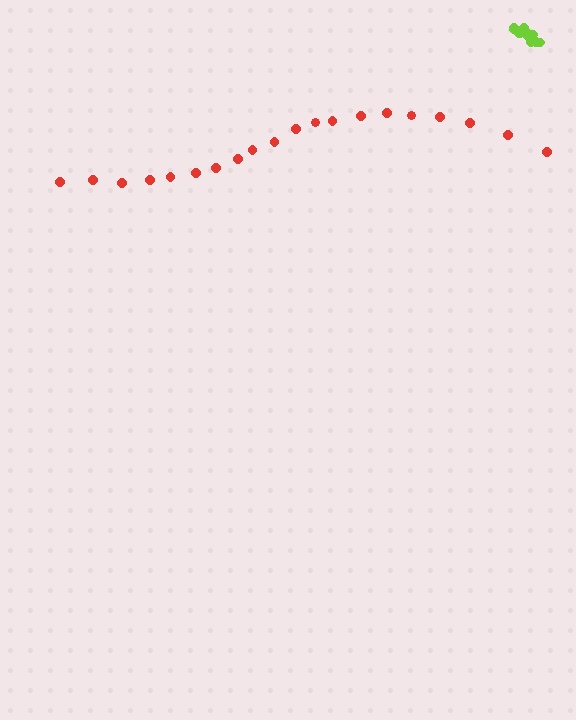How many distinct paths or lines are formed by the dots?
There are 2 distinct paths.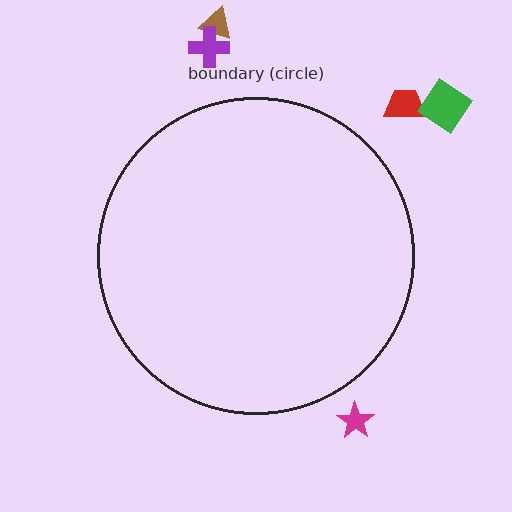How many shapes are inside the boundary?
0 inside, 5 outside.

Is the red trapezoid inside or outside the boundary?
Outside.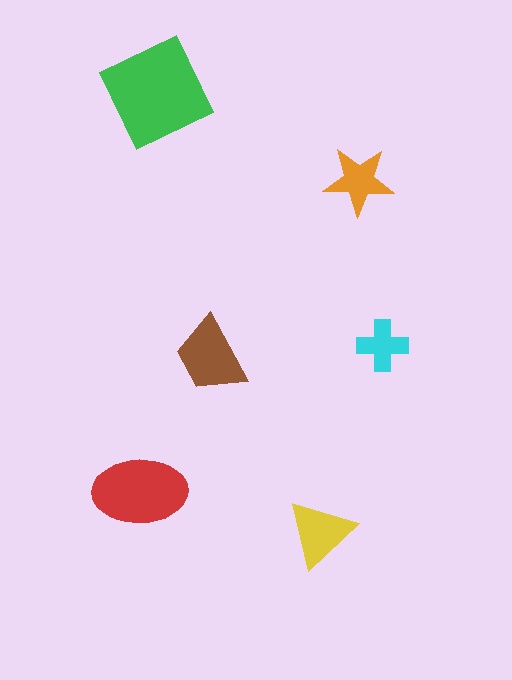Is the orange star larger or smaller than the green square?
Smaller.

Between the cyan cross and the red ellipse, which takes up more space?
The red ellipse.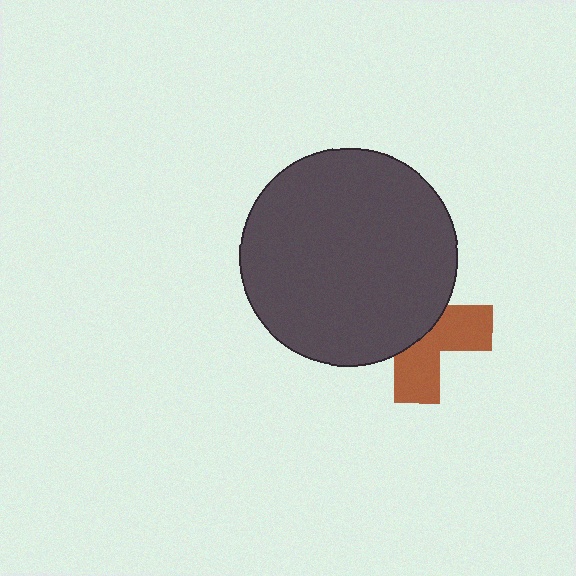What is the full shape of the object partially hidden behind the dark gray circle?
The partially hidden object is a brown cross.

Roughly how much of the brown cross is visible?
A small part of it is visible (roughly 45%).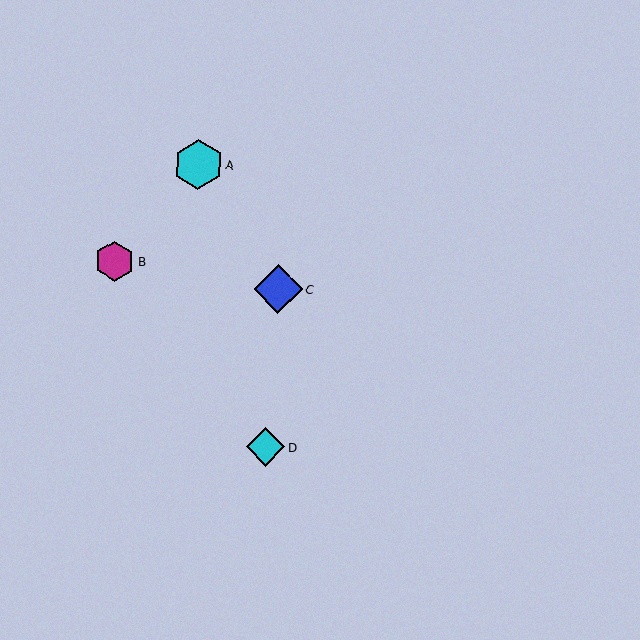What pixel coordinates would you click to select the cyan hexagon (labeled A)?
Click at (198, 165) to select the cyan hexagon A.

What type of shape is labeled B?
Shape B is a magenta hexagon.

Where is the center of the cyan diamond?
The center of the cyan diamond is at (266, 447).